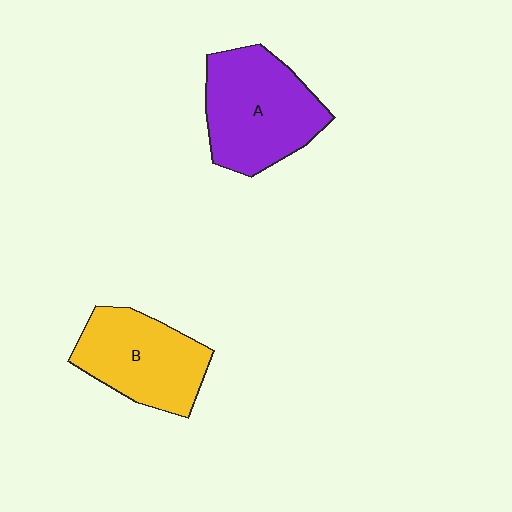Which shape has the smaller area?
Shape B (yellow).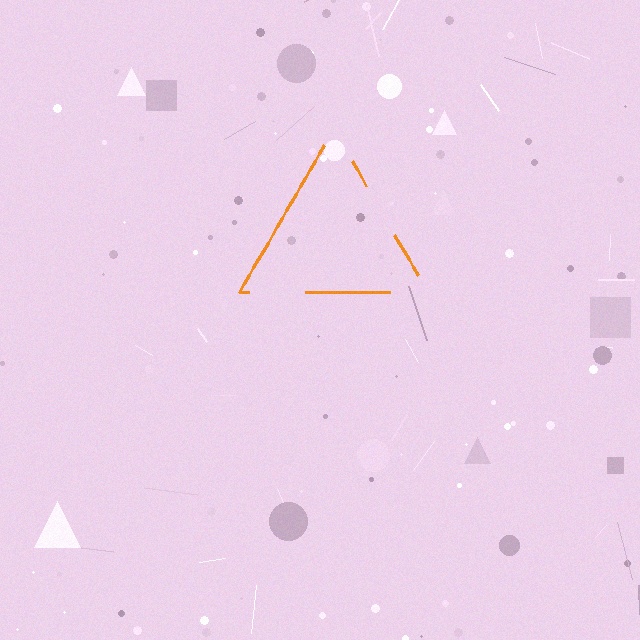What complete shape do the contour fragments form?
The contour fragments form a triangle.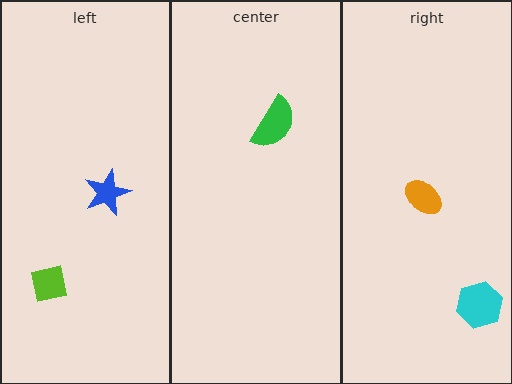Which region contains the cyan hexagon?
The right region.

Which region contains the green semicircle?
The center region.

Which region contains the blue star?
The left region.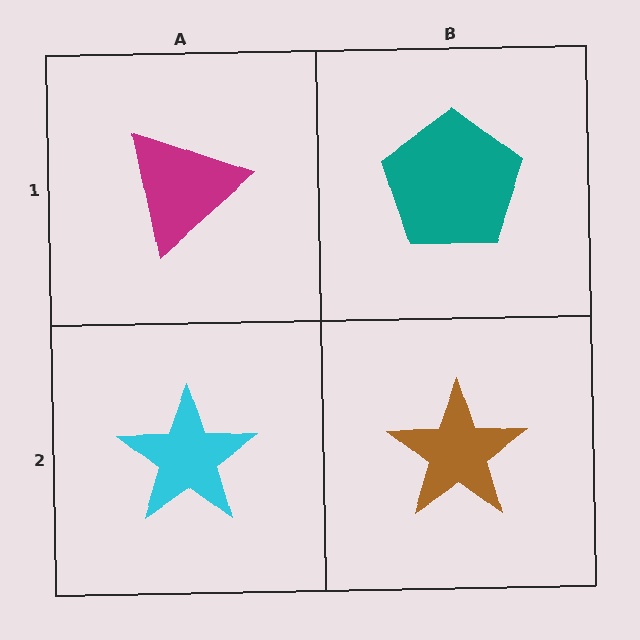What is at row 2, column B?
A brown star.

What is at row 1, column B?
A teal pentagon.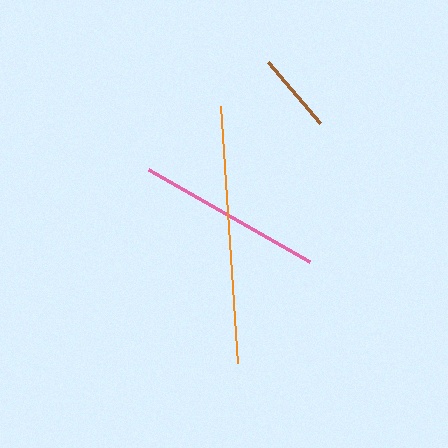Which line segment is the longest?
The orange line is the longest at approximately 257 pixels.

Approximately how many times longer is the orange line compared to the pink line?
The orange line is approximately 1.4 times the length of the pink line.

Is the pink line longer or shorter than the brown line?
The pink line is longer than the brown line.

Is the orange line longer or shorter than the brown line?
The orange line is longer than the brown line.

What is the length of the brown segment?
The brown segment is approximately 80 pixels long.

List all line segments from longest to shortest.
From longest to shortest: orange, pink, brown.